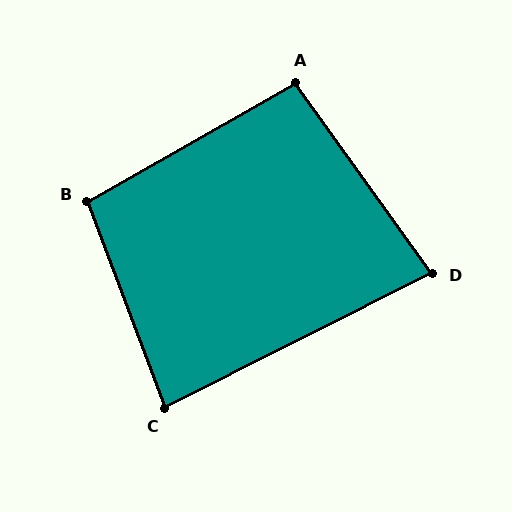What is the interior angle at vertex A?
Approximately 96 degrees (obtuse).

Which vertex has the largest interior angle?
B, at approximately 99 degrees.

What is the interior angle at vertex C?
Approximately 84 degrees (acute).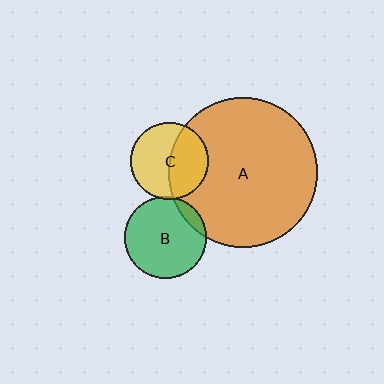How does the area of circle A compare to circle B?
Approximately 3.3 times.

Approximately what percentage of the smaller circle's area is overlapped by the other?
Approximately 45%.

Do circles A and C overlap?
Yes.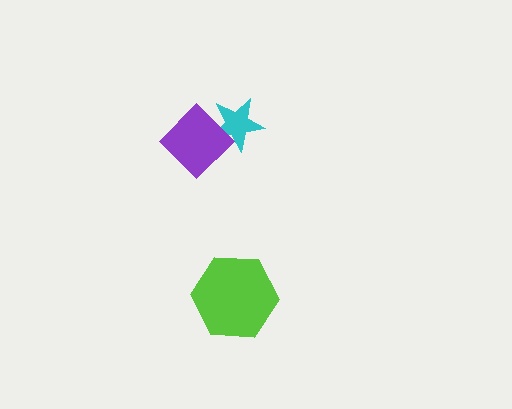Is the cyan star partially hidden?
Yes, it is partially covered by another shape.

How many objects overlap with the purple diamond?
1 object overlaps with the purple diamond.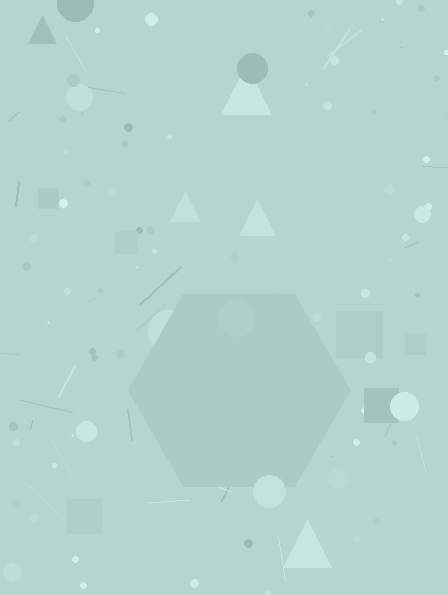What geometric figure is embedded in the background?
A hexagon is embedded in the background.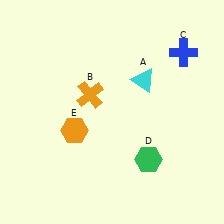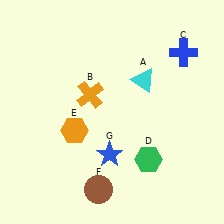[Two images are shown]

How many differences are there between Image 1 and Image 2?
There are 2 differences between the two images.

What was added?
A brown circle (F), a blue star (G) were added in Image 2.